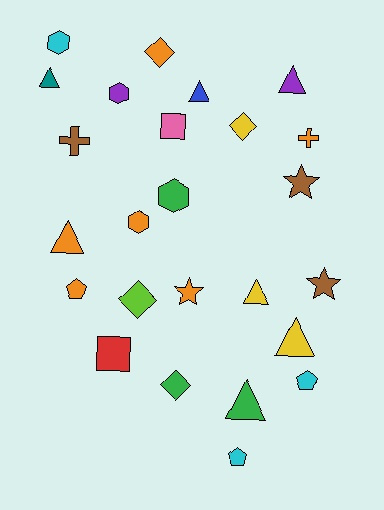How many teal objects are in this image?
There is 1 teal object.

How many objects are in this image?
There are 25 objects.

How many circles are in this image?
There are no circles.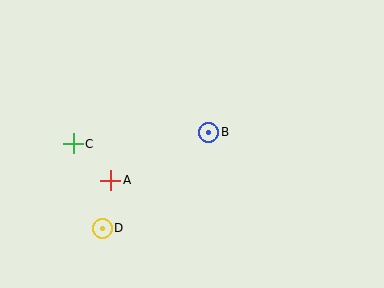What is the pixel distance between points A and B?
The distance between A and B is 109 pixels.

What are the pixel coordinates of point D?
Point D is at (102, 228).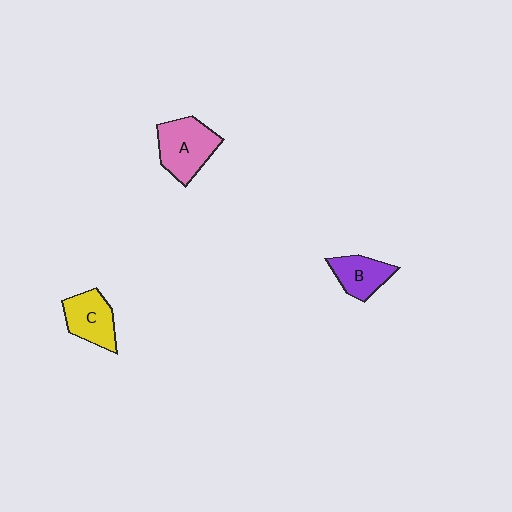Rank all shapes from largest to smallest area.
From largest to smallest: A (pink), C (yellow), B (purple).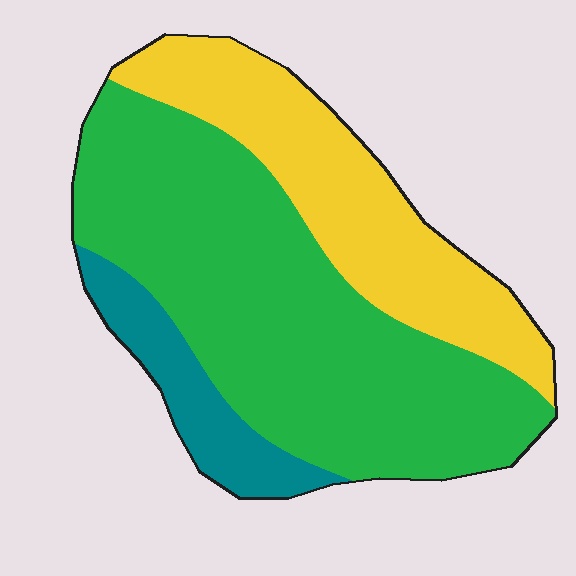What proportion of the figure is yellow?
Yellow covers 30% of the figure.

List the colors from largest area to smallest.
From largest to smallest: green, yellow, teal.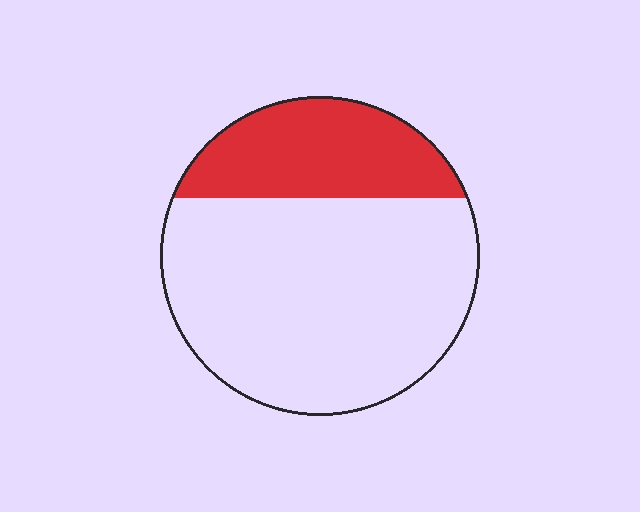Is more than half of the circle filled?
No.